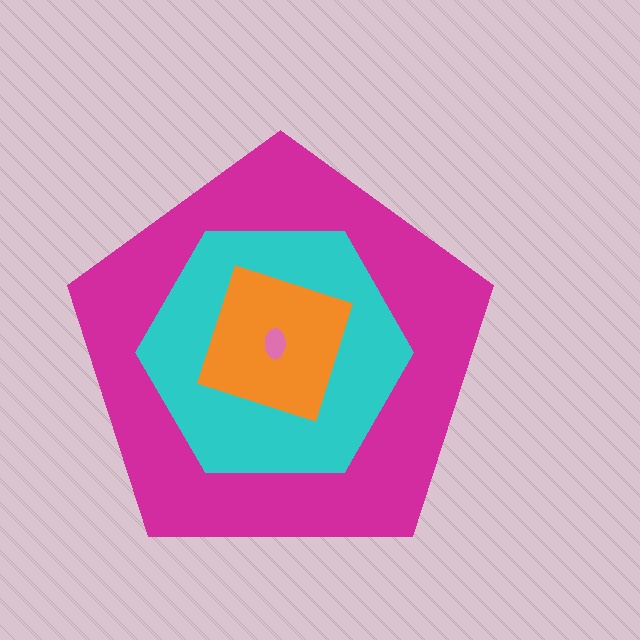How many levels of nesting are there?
4.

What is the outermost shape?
The magenta pentagon.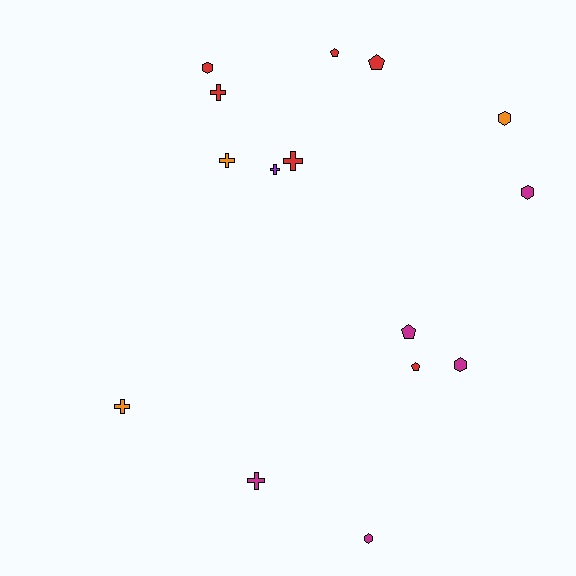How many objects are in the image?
There are 15 objects.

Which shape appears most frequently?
Cross, with 6 objects.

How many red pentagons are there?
There are 3 red pentagons.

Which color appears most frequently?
Red, with 6 objects.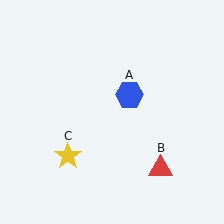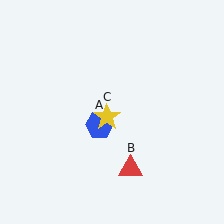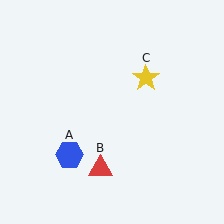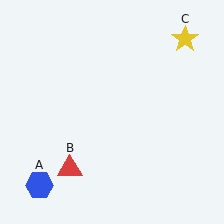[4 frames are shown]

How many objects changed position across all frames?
3 objects changed position: blue hexagon (object A), red triangle (object B), yellow star (object C).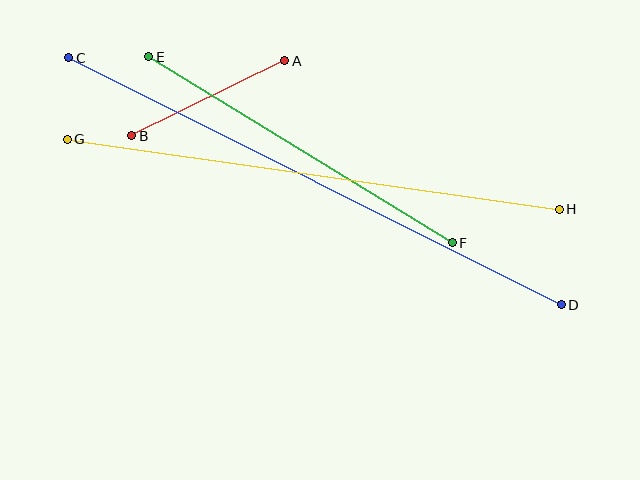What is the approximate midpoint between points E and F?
The midpoint is at approximately (300, 150) pixels.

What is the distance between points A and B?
The distance is approximately 170 pixels.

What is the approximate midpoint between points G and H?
The midpoint is at approximately (313, 174) pixels.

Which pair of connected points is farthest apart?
Points C and D are farthest apart.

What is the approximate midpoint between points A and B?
The midpoint is at approximately (208, 98) pixels.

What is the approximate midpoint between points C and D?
The midpoint is at approximately (315, 181) pixels.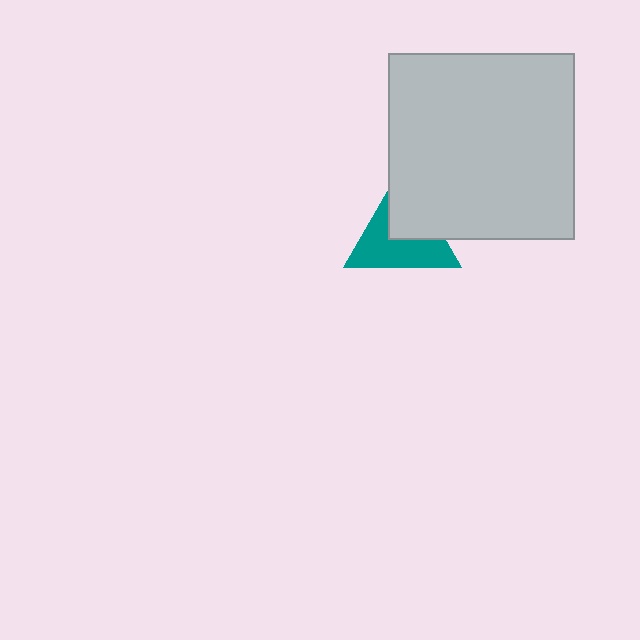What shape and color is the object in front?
The object in front is a light gray square.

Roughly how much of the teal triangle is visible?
About half of it is visible (roughly 58%).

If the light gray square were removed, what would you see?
You would see the complete teal triangle.